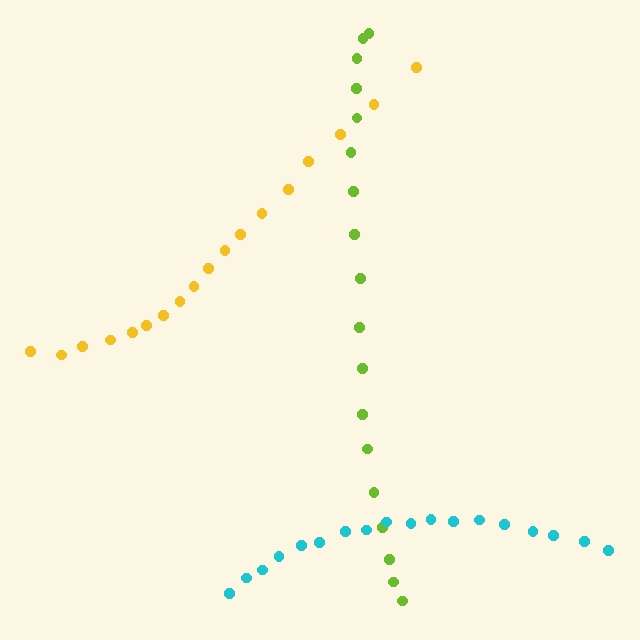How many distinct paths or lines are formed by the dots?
There are 3 distinct paths.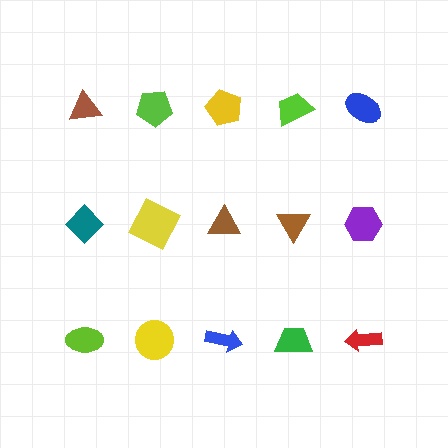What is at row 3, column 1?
A lime ellipse.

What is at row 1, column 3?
A yellow pentagon.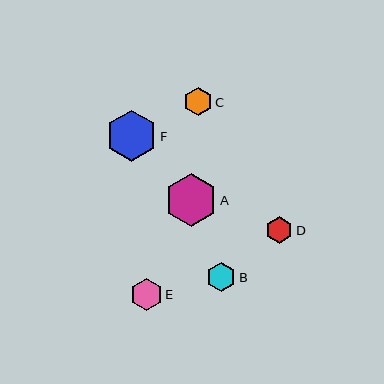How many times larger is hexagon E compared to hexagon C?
Hexagon E is approximately 1.1 times the size of hexagon C.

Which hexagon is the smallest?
Hexagon D is the smallest with a size of approximately 26 pixels.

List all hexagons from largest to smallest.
From largest to smallest: A, F, E, B, C, D.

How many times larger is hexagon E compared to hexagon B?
Hexagon E is approximately 1.1 times the size of hexagon B.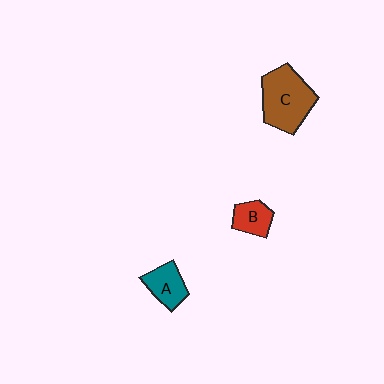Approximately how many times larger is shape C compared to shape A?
Approximately 1.9 times.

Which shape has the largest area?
Shape C (brown).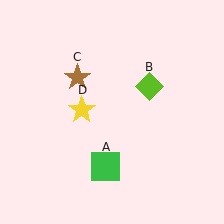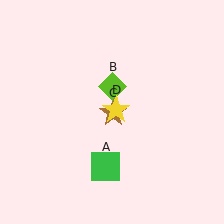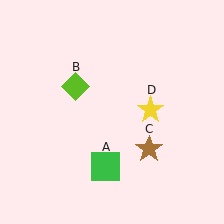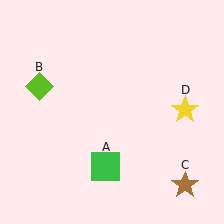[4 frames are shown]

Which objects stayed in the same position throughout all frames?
Green square (object A) remained stationary.